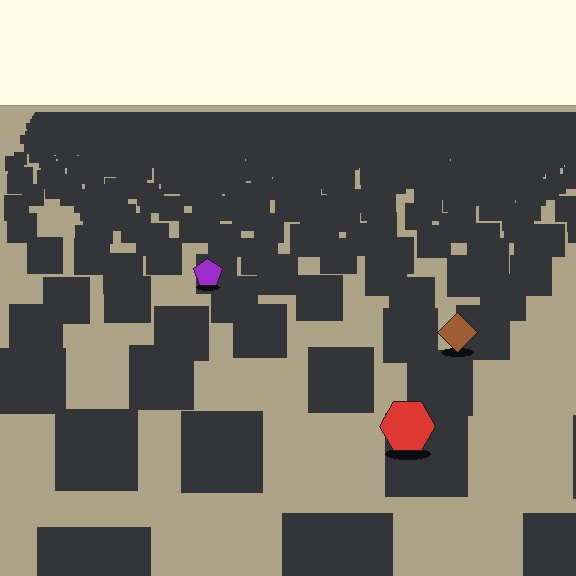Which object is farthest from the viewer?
The purple pentagon is farthest from the viewer. It appears smaller and the ground texture around it is denser.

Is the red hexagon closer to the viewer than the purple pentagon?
Yes. The red hexagon is closer — you can tell from the texture gradient: the ground texture is coarser near it.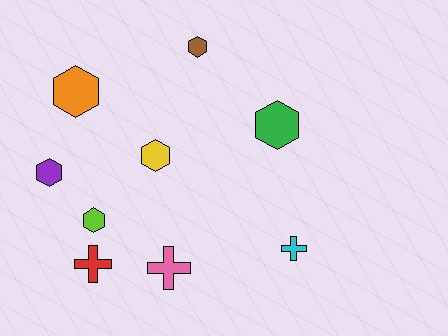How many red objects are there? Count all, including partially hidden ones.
There is 1 red object.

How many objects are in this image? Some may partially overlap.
There are 9 objects.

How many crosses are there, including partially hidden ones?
There are 3 crosses.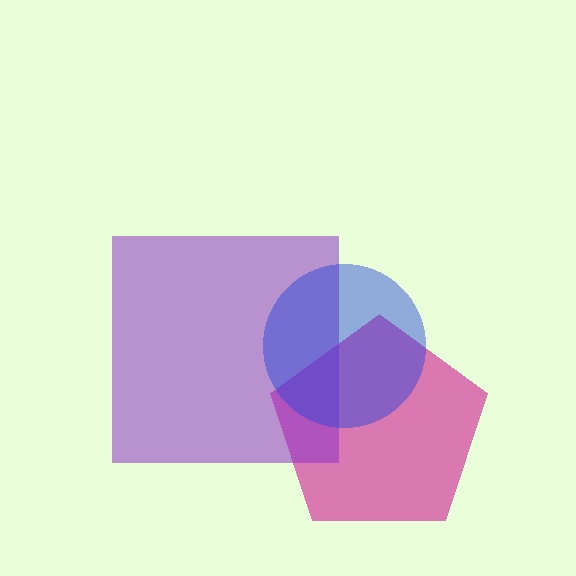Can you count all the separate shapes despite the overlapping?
Yes, there are 3 separate shapes.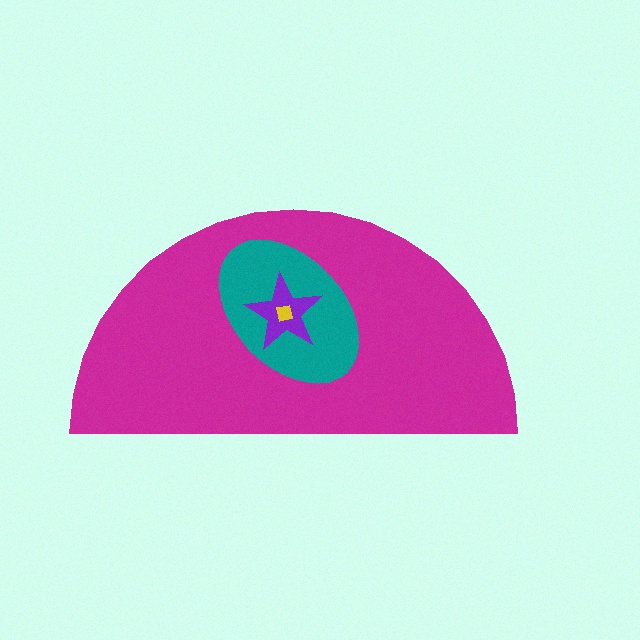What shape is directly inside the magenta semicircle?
The teal ellipse.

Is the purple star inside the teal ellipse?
Yes.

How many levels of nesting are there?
4.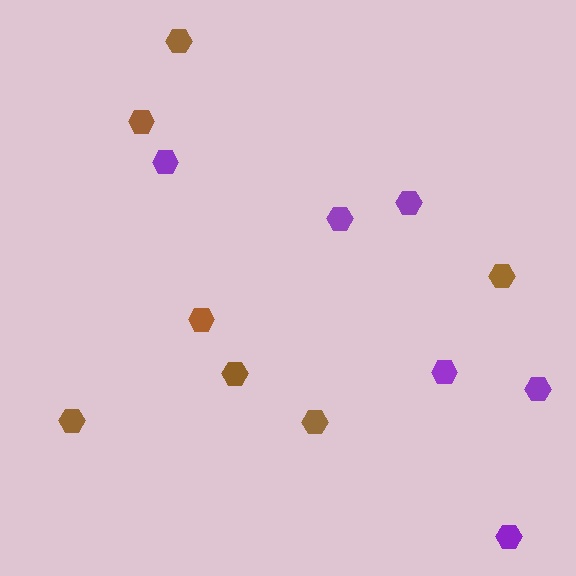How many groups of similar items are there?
There are 2 groups: one group of purple hexagons (6) and one group of brown hexagons (7).